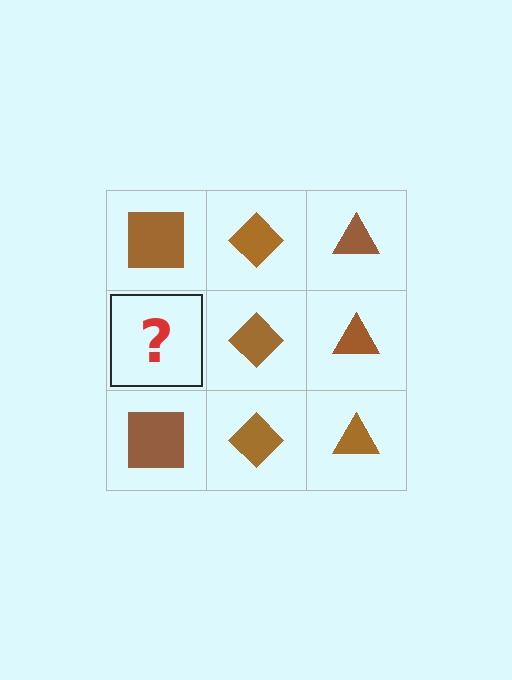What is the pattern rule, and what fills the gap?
The rule is that each column has a consistent shape. The gap should be filled with a brown square.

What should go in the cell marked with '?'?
The missing cell should contain a brown square.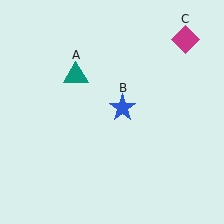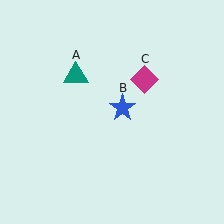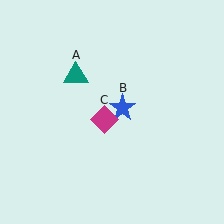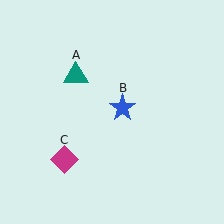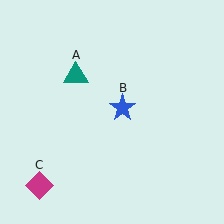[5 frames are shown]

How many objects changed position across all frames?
1 object changed position: magenta diamond (object C).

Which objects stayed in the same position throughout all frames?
Teal triangle (object A) and blue star (object B) remained stationary.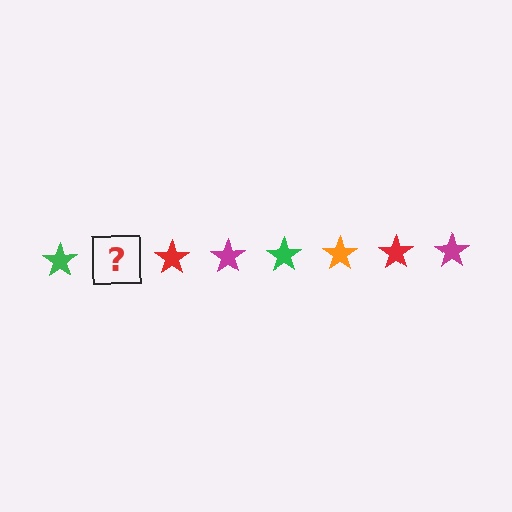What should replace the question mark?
The question mark should be replaced with an orange star.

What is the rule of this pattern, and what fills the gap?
The rule is that the pattern cycles through green, orange, red, magenta stars. The gap should be filled with an orange star.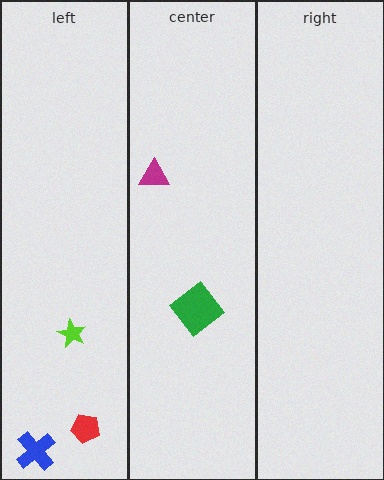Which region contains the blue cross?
The left region.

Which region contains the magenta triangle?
The center region.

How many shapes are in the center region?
2.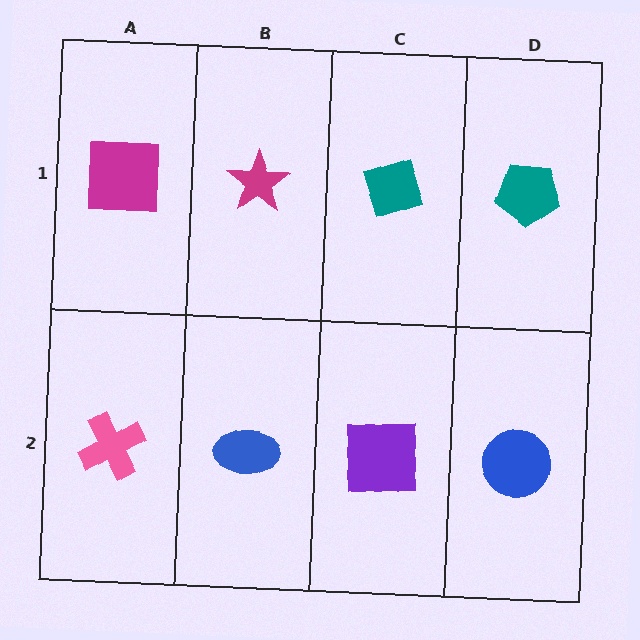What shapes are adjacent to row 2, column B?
A magenta star (row 1, column B), a pink cross (row 2, column A), a purple square (row 2, column C).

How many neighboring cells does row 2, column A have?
2.